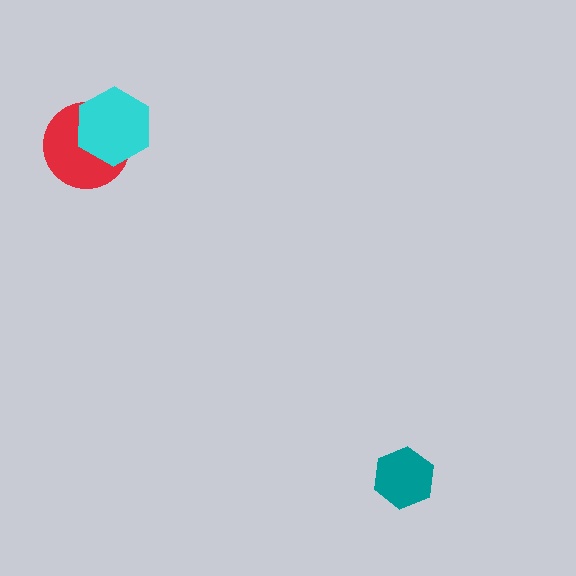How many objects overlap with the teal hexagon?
0 objects overlap with the teal hexagon.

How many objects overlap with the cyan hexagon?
1 object overlaps with the cyan hexagon.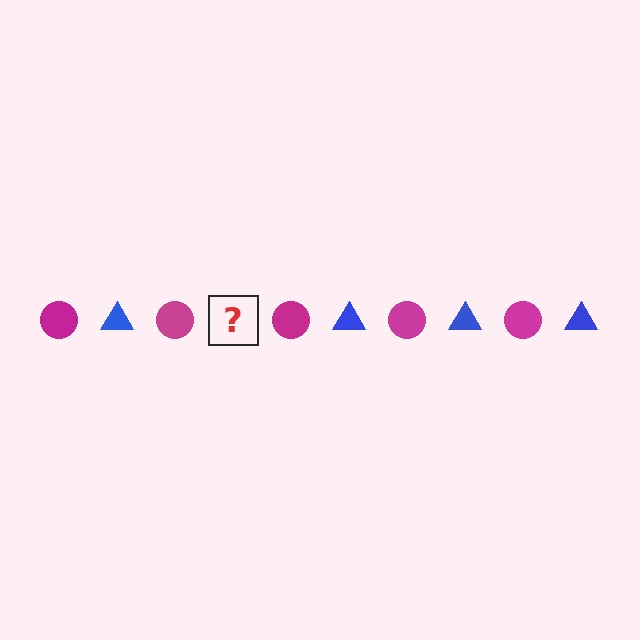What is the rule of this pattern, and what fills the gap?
The rule is that the pattern alternates between magenta circle and blue triangle. The gap should be filled with a blue triangle.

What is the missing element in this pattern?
The missing element is a blue triangle.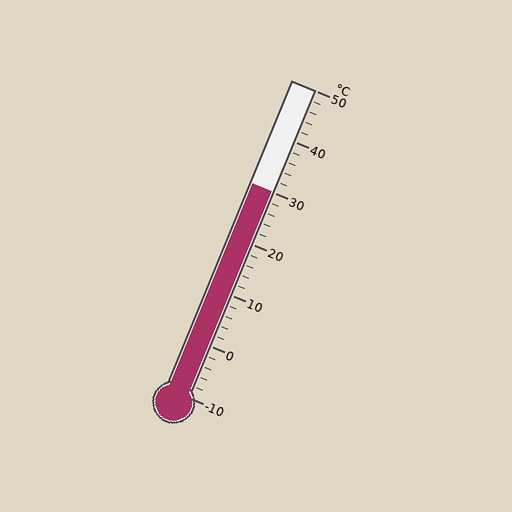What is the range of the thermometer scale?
The thermometer scale ranges from -10°C to 50°C.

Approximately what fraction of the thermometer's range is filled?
The thermometer is filled to approximately 65% of its range.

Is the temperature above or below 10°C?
The temperature is above 10°C.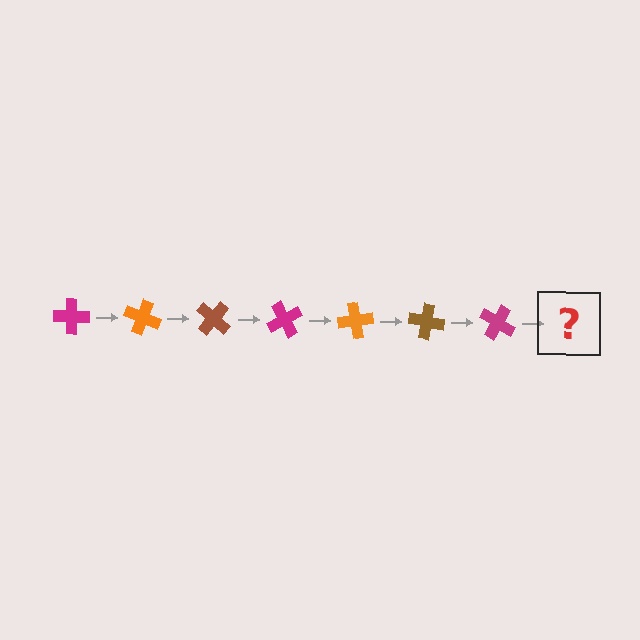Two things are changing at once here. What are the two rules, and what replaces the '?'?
The two rules are that it rotates 20 degrees each step and the color cycles through magenta, orange, and brown. The '?' should be an orange cross, rotated 140 degrees from the start.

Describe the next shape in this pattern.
It should be an orange cross, rotated 140 degrees from the start.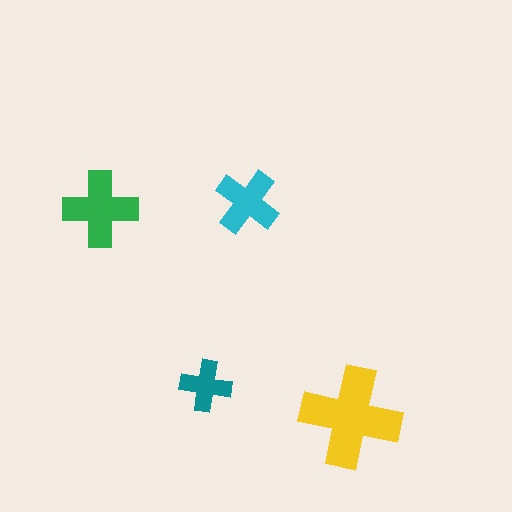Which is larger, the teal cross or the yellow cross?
The yellow one.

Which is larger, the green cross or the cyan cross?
The green one.